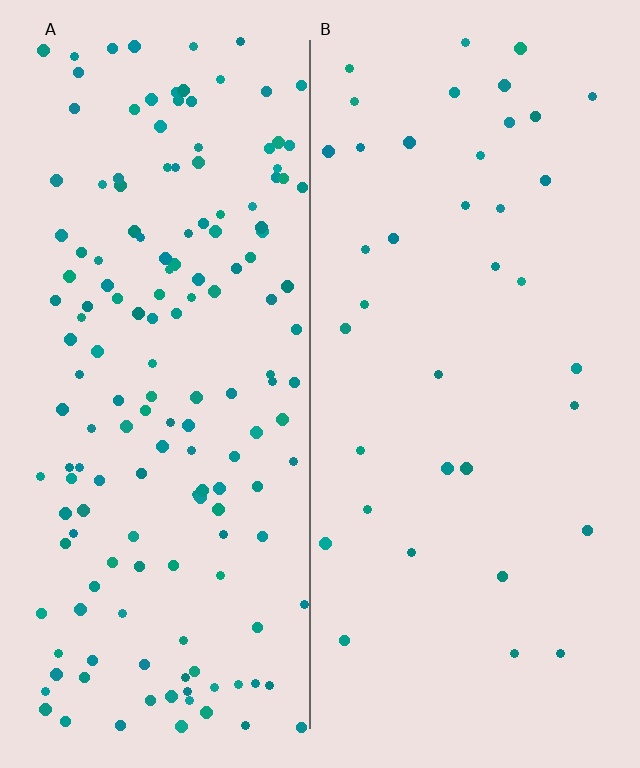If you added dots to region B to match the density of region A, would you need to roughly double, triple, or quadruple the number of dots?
Approximately quadruple.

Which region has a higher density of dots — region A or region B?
A (the left).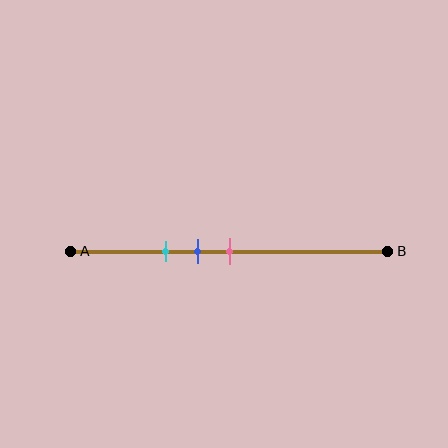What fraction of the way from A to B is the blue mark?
The blue mark is approximately 40% (0.4) of the way from A to B.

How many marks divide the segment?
There are 3 marks dividing the segment.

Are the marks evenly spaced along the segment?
Yes, the marks are approximately evenly spaced.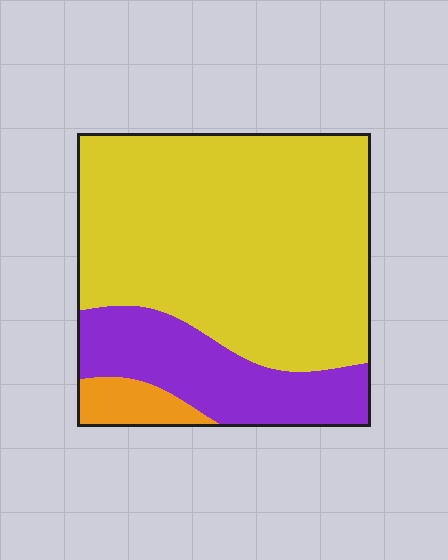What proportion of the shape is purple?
Purple takes up less than a quarter of the shape.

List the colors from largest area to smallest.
From largest to smallest: yellow, purple, orange.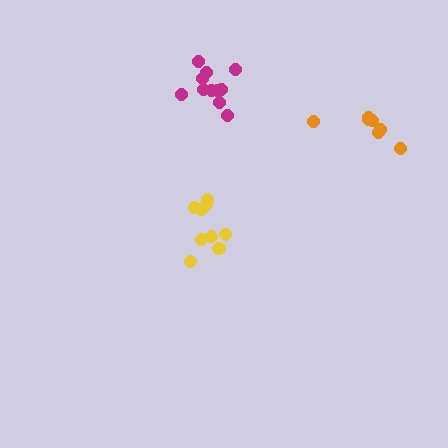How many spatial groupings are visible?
There are 3 spatial groupings.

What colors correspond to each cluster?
The clusters are colored: orange, magenta, yellow.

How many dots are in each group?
Group 1: 7 dots, Group 2: 11 dots, Group 3: 9 dots (27 total).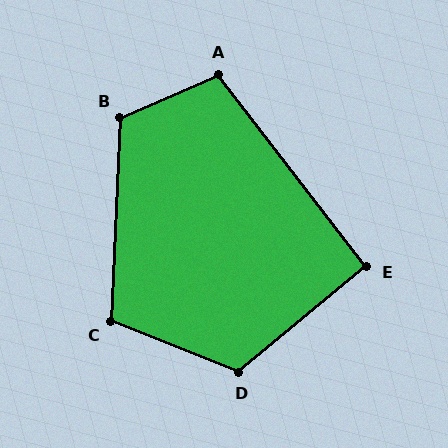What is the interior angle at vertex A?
Approximately 104 degrees (obtuse).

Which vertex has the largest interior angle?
D, at approximately 119 degrees.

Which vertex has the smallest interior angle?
E, at approximately 92 degrees.